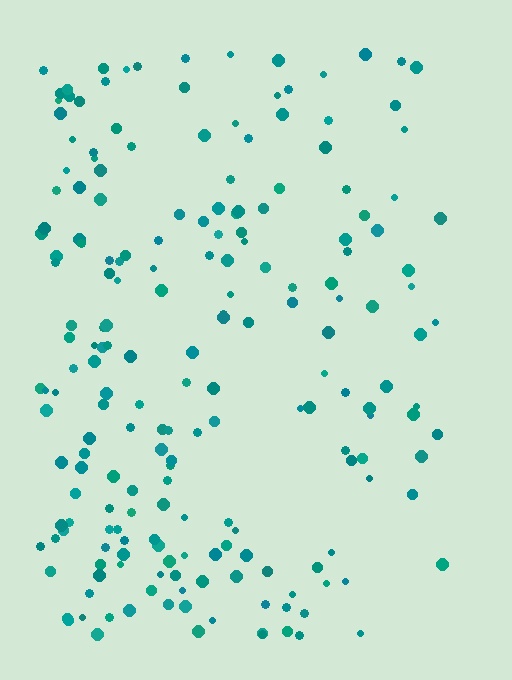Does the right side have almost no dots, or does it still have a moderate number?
Still a moderate number, just noticeably fewer than the left.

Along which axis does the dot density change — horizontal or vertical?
Horizontal.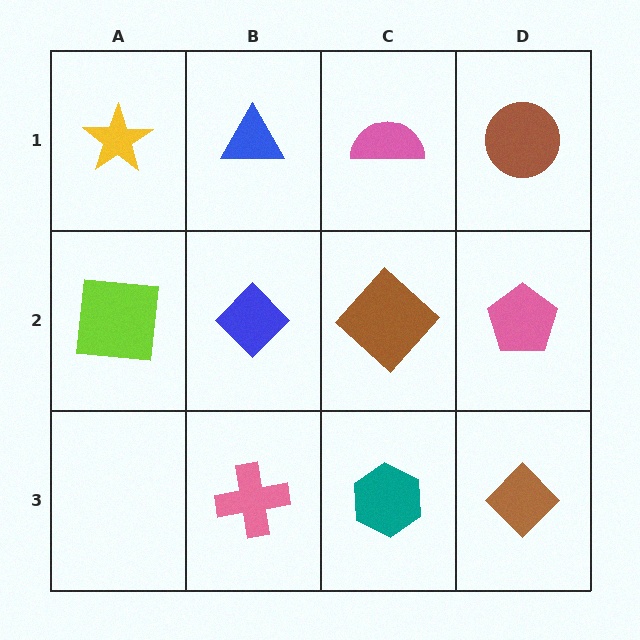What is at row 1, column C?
A pink semicircle.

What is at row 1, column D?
A brown circle.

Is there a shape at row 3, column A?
No, that cell is empty.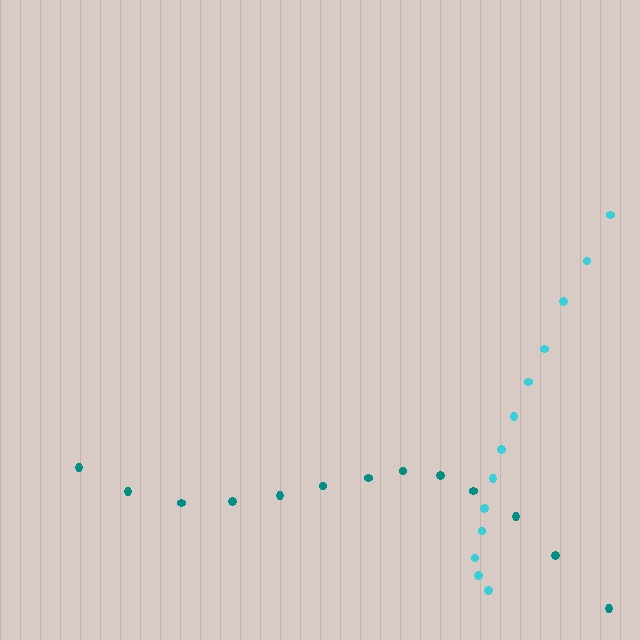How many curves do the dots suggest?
There are 2 distinct paths.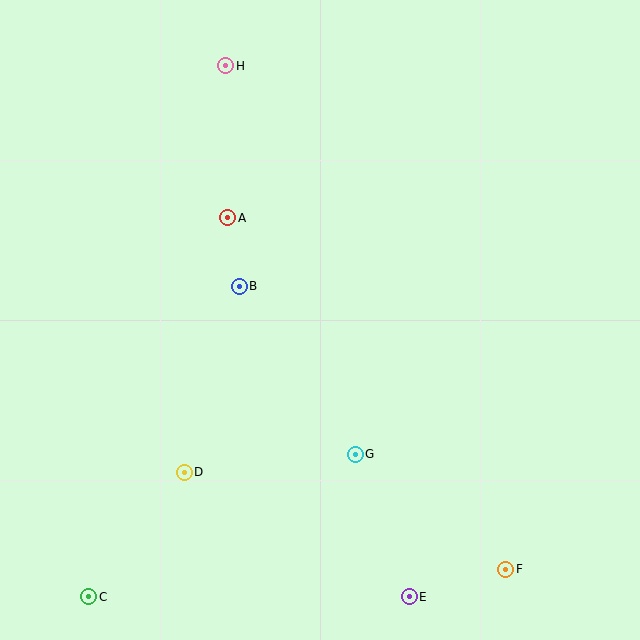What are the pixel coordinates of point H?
Point H is at (226, 66).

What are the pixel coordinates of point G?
Point G is at (355, 454).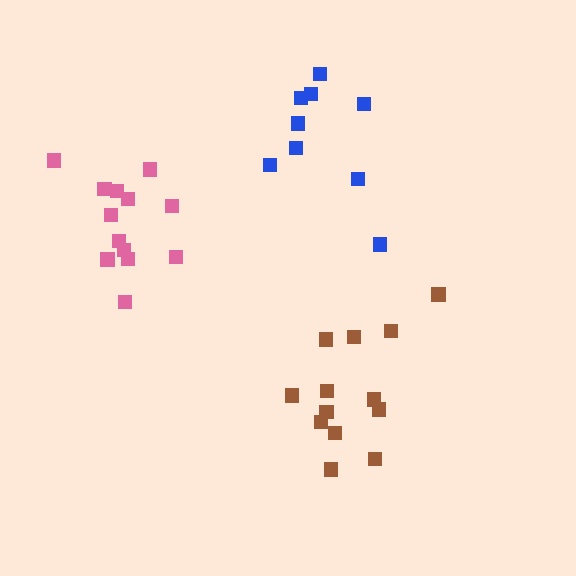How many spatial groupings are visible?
There are 3 spatial groupings.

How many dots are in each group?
Group 1: 9 dots, Group 2: 13 dots, Group 3: 13 dots (35 total).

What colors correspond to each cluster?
The clusters are colored: blue, brown, pink.